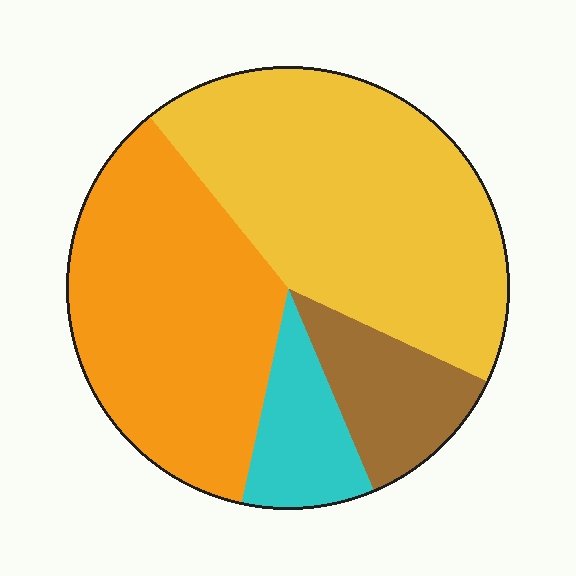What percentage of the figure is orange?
Orange takes up between a quarter and a half of the figure.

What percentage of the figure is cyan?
Cyan takes up less than a sixth of the figure.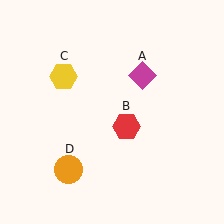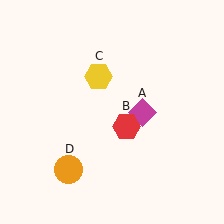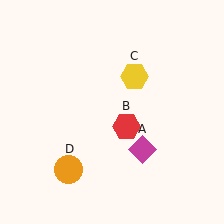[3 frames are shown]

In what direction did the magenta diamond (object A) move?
The magenta diamond (object A) moved down.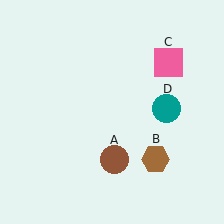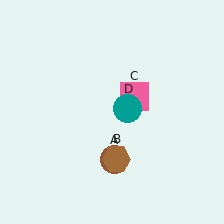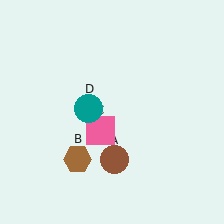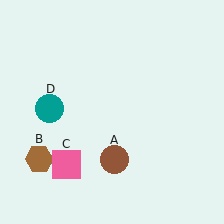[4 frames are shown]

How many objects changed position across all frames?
3 objects changed position: brown hexagon (object B), pink square (object C), teal circle (object D).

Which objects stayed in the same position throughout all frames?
Brown circle (object A) remained stationary.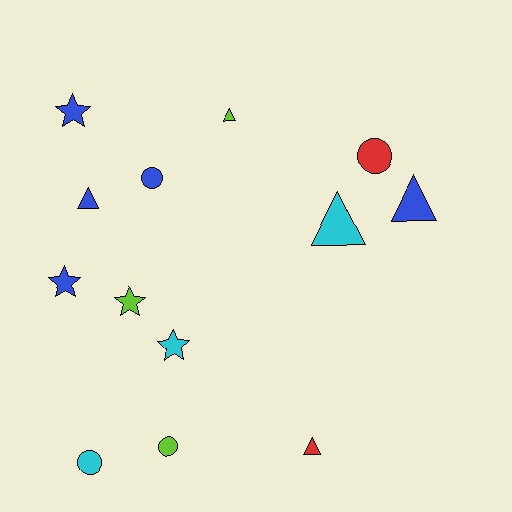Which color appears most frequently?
Blue, with 5 objects.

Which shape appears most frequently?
Triangle, with 5 objects.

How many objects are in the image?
There are 13 objects.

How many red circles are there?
There is 1 red circle.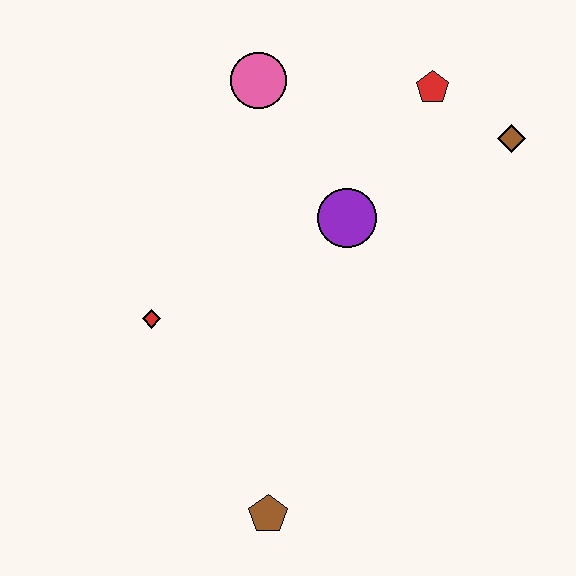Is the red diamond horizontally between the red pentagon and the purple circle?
No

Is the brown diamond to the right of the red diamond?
Yes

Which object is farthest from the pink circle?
The brown pentagon is farthest from the pink circle.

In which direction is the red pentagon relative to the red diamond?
The red pentagon is to the right of the red diamond.